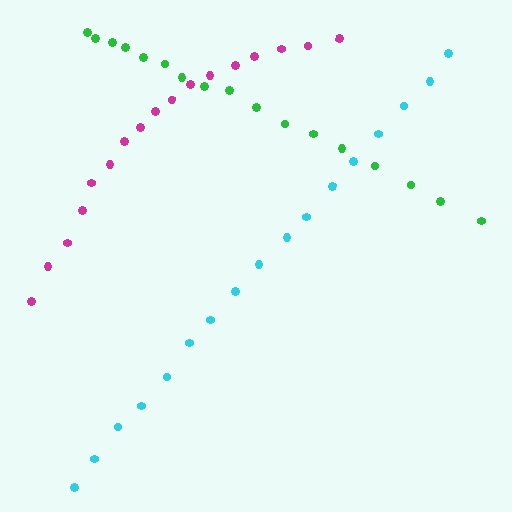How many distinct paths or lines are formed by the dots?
There are 3 distinct paths.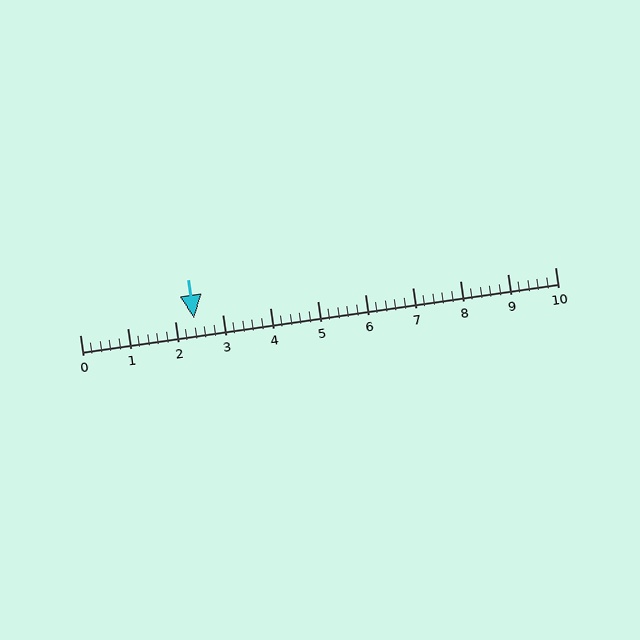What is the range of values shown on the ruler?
The ruler shows values from 0 to 10.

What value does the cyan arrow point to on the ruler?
The cyan arrow points to approximately 2.4.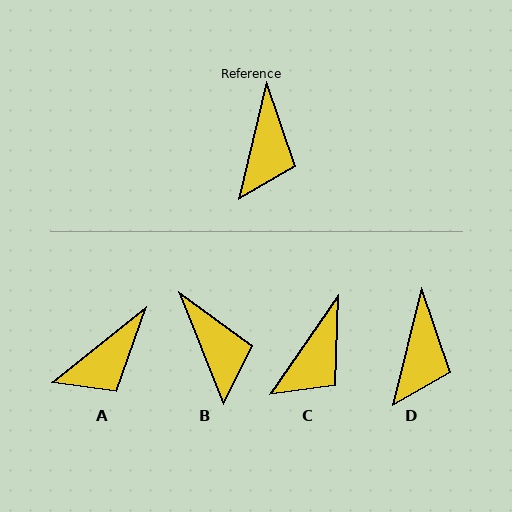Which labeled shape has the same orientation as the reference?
D.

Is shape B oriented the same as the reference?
No, it is off by about 35 degrees.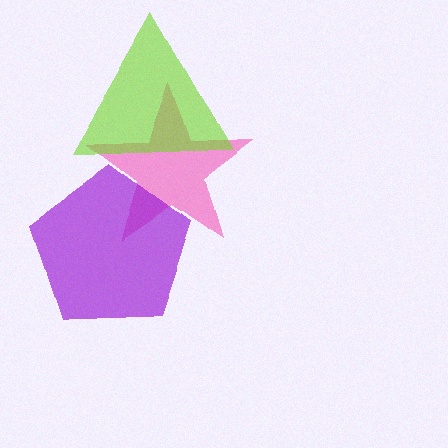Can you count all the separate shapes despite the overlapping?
Yes, there are 3 separate shapes.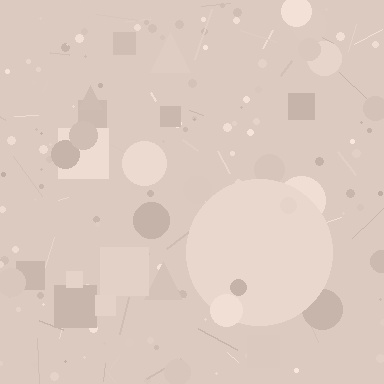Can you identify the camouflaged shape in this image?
The camouflaged shape is a circle.